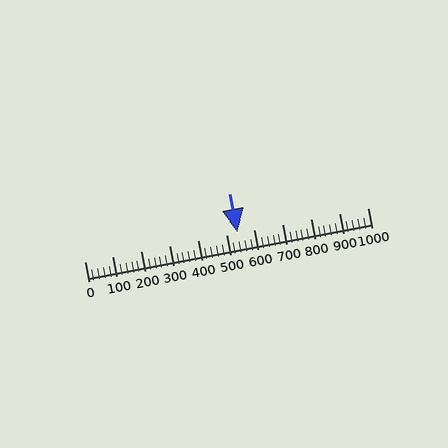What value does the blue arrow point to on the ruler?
The blue arrow points to approximately 541.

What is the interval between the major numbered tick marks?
The major tick marks are spaced 100 units apart.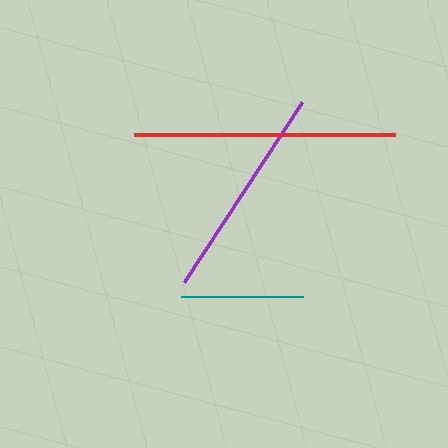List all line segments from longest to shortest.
From longest to shortest: red, purple, teal.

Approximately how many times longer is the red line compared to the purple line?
The red line is approximately 1.2 times the length of the purple line.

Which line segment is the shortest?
The teal line is the shortest at approximately 121 pixels.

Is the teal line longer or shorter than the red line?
The red line is longer than the teal line.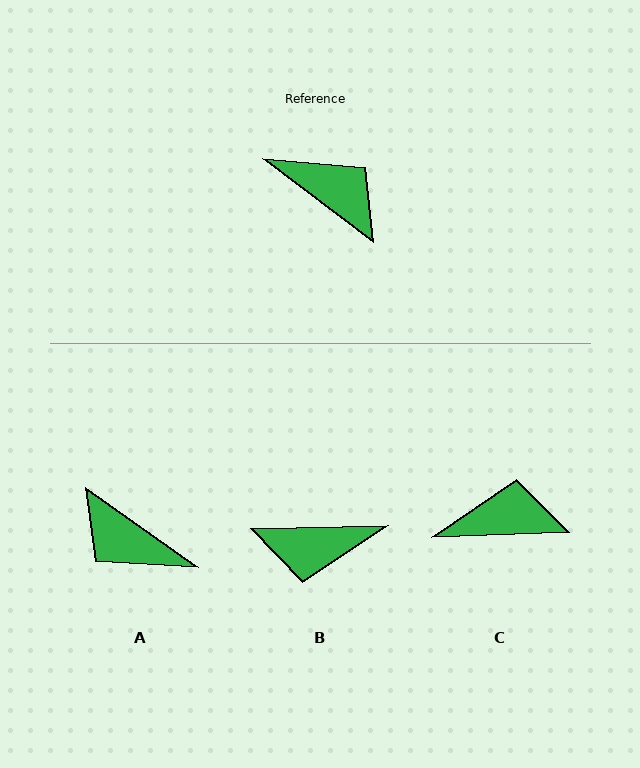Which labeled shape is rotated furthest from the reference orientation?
A, about 178 degrees away.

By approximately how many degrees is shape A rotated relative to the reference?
Approximately 178 degrees clockwise.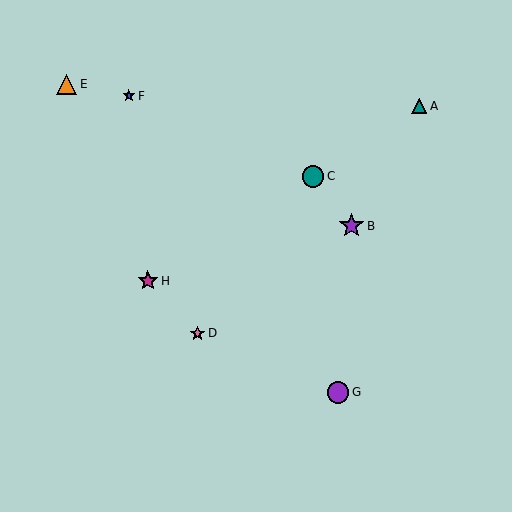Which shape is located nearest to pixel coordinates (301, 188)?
The teal circle (labeled C) at (313, 176) is nearest to that location.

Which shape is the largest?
The purple star (labeled B) is the largest.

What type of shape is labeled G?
Shape G is a purple circle.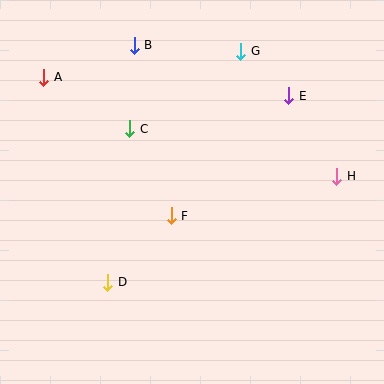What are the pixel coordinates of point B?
Point B is at (134, 45).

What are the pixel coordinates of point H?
Point H is at (337, 176).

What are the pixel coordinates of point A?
Point A is at (44, 77).